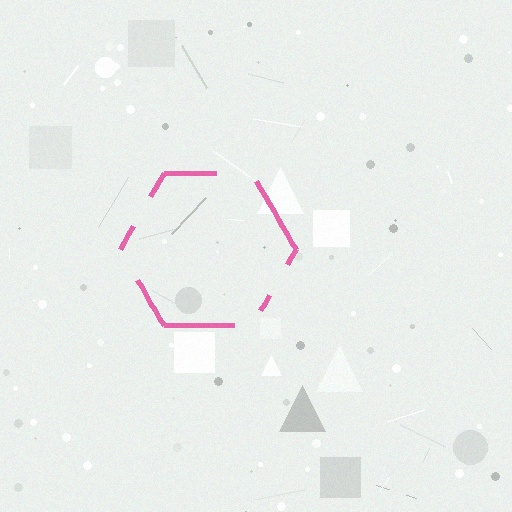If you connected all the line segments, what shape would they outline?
They would outline a hexagon.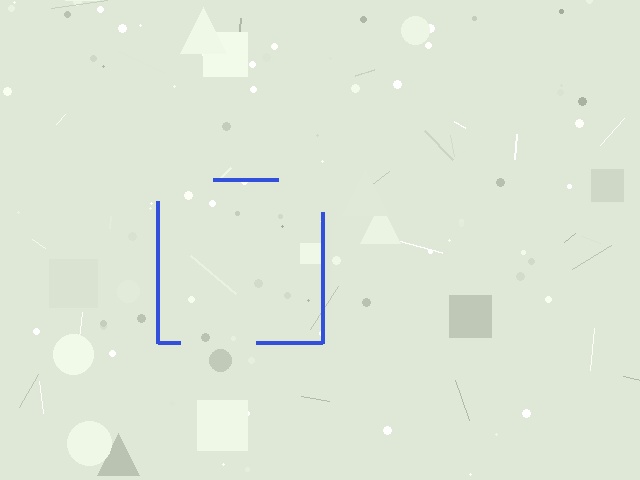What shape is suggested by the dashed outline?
The dashed outline suggests a square.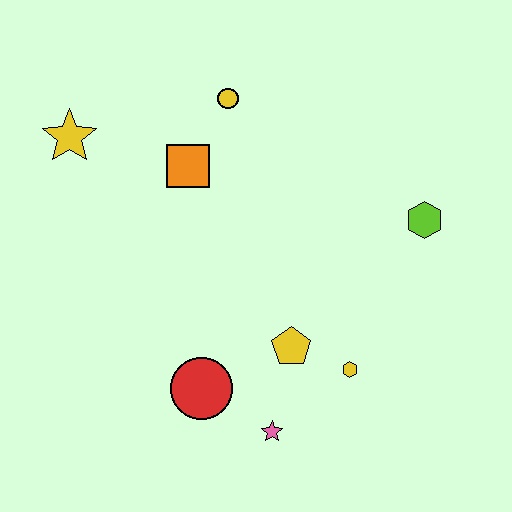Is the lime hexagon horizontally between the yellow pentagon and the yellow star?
No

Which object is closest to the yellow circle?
The orange square is closest to the yellow circle.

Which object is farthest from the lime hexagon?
The yellow star is farthest from the lime hexagon.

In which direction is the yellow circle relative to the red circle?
The yellow circle is above the red circle.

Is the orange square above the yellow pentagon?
Yes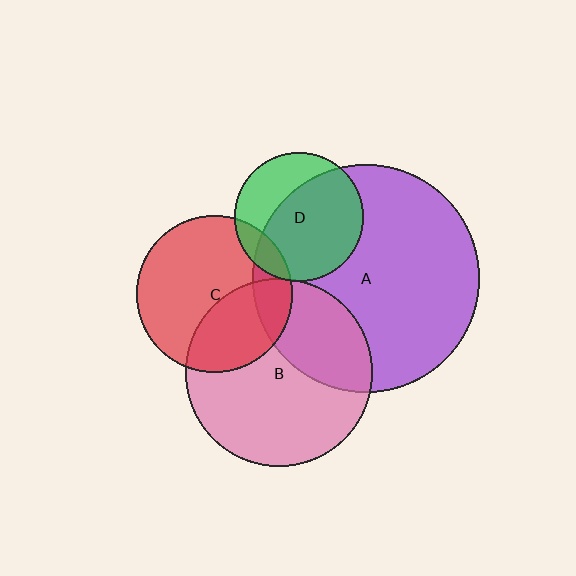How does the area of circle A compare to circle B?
Approximately 1.5 times.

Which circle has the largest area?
Circle A (purple).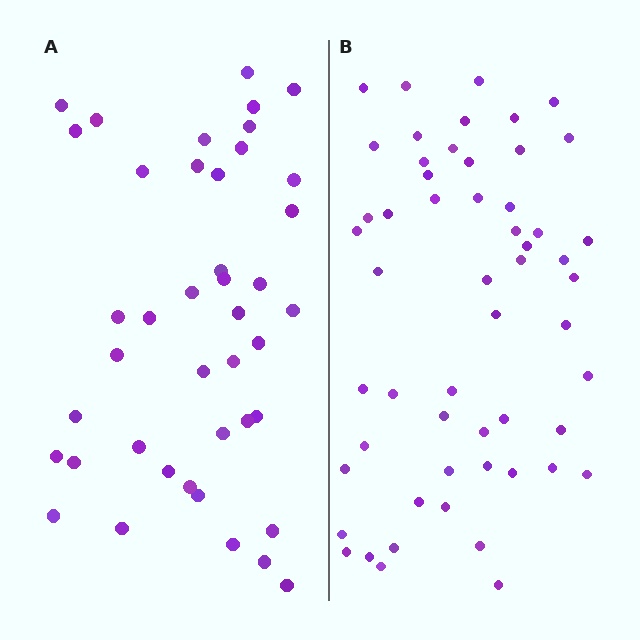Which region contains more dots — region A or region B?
Region B (the right region) has more dots.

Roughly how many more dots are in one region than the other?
Region B has approximately 15 more dots than region A.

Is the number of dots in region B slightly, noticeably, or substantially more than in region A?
Region B has noticeably more, but not dramatically so. The ratio is roughly 1.3 to 1.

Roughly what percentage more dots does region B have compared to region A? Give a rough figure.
About 30% more.